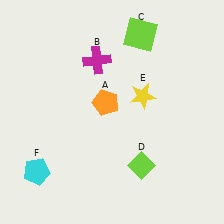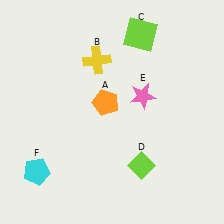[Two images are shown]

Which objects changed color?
B changed from magenta to yellow. E changed from yellow to pink.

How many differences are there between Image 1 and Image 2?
There are 2 differences between the two images.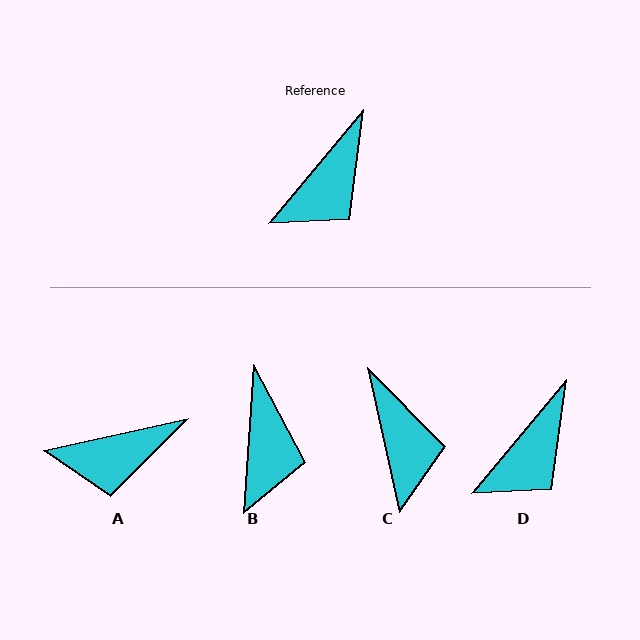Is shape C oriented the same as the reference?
No, it is off by about 52 degrees.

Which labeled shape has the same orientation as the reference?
D.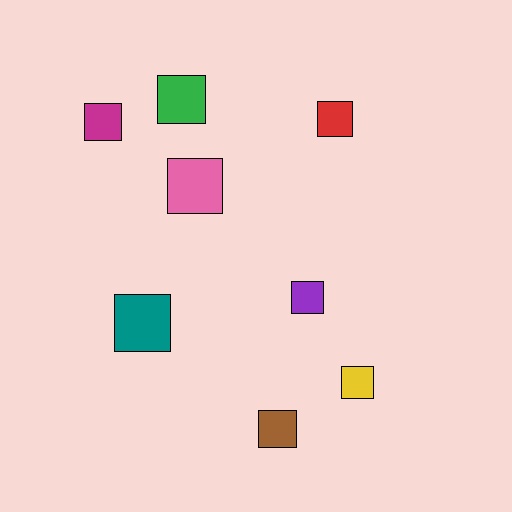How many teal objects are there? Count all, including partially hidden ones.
There is 1 teal object.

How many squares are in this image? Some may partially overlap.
There are 8 squares.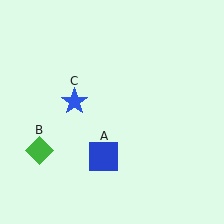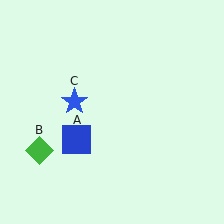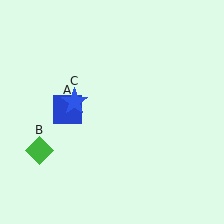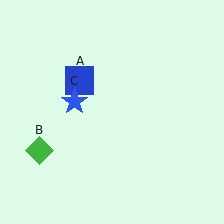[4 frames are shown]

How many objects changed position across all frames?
1 object changed position: blue square (object A).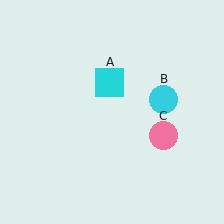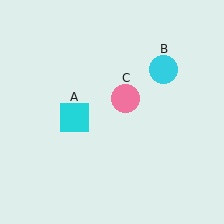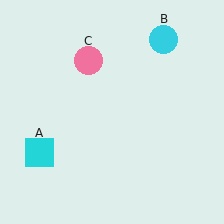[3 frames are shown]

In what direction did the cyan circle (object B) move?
The cyan circle (object B) moved up.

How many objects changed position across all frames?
3 objects changed position: cyan square (object A), cyan circle (object B), pink circle (object C).